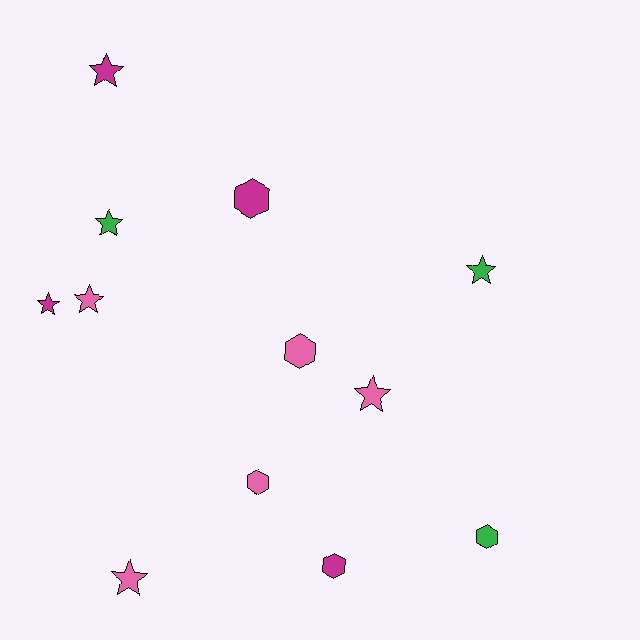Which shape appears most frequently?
Star, with 7 objects.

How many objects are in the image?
There are 12 objects.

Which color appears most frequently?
Pink, with 5 objects.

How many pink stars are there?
There are 3 pink stars.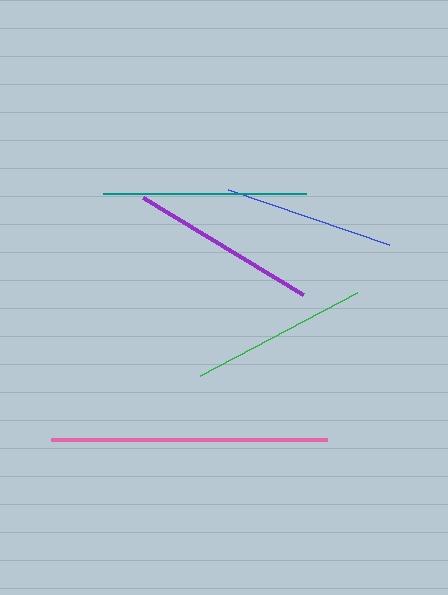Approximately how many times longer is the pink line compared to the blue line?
The pink line is approximately 1.6 times the length of the blue line.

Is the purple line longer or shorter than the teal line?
The teal line is longer than the purple line.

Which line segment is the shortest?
The blue line is the shortest at approximately 170 pixels.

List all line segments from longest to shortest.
From longest to shortest: pink, teal, purple, green, blue.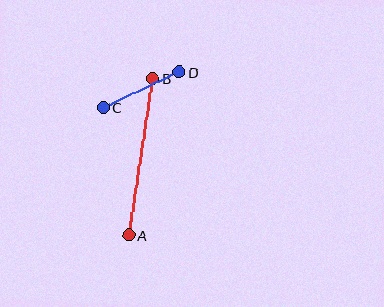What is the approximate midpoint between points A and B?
The midpoint is at approximately (141, 157) pixels.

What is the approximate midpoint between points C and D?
The midpoint is at approximately (141, 90) pixels.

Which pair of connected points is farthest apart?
Points A and B are farthest apart.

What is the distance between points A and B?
The distance is approximately 158 pixels.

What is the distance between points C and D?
The distance is approximately 84 pixels.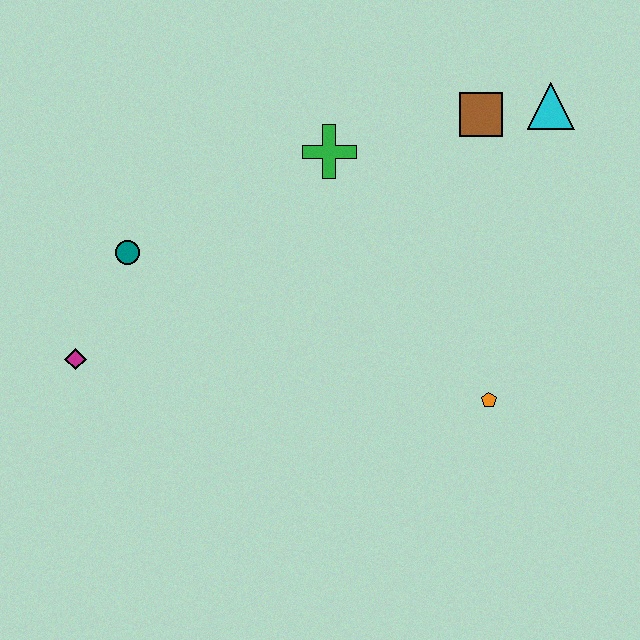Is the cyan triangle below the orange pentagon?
No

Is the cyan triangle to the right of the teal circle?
Yes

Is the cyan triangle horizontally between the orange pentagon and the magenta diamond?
No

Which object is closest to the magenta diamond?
The teal circle is closest to the magenta diamond.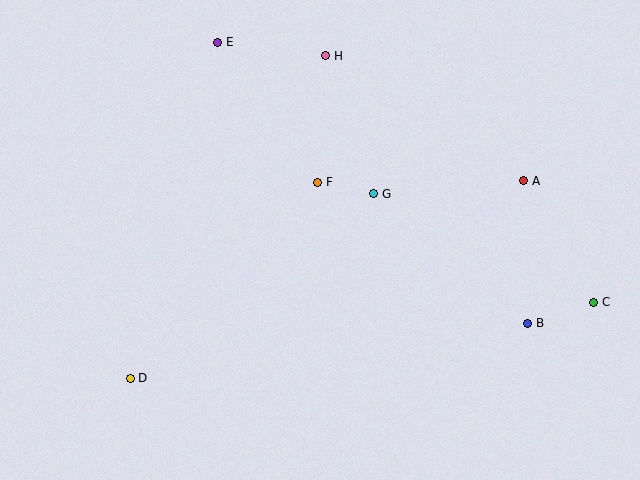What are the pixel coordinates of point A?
Point A is at (524, 181).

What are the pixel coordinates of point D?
Point D is at (130, 378).